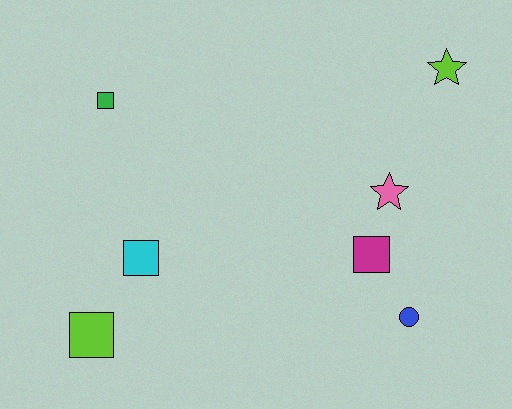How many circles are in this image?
There is 1 circle.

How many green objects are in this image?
There is 1 green object.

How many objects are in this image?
There are 7 objects.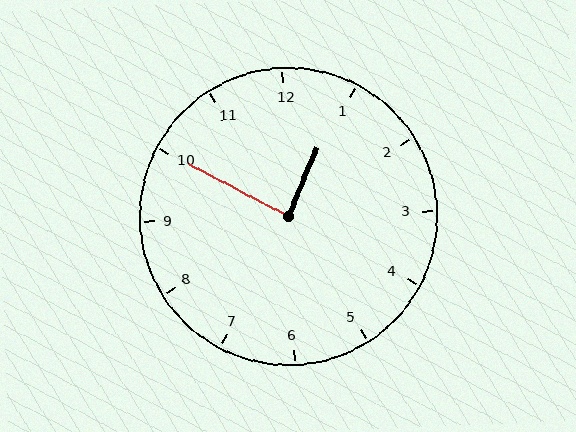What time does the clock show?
12:50.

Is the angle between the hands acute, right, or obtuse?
It is right.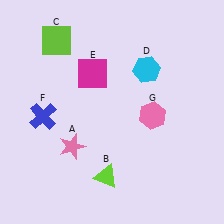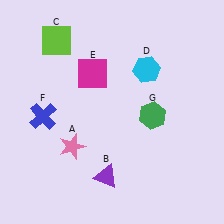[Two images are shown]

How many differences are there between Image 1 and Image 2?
There are 2 differences between the two images.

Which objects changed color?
B changed from lime to purple. G changed from pink to green.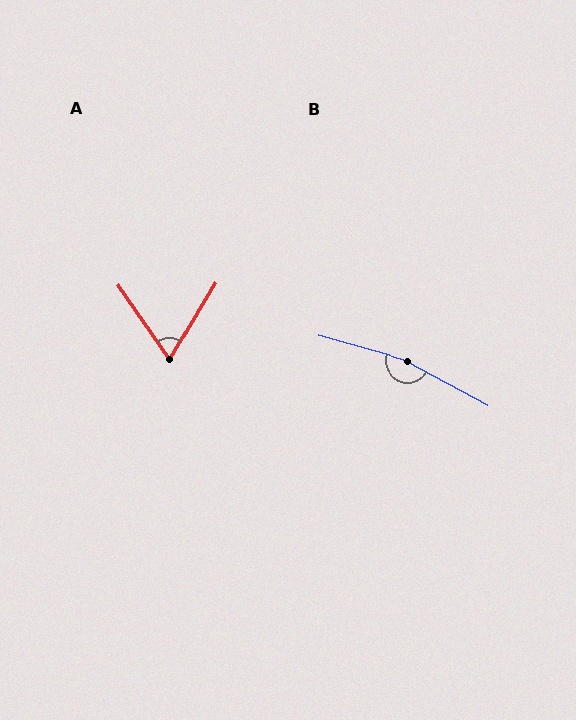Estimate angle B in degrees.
Approximately 167 degrees.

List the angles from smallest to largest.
A (65°), B (167°).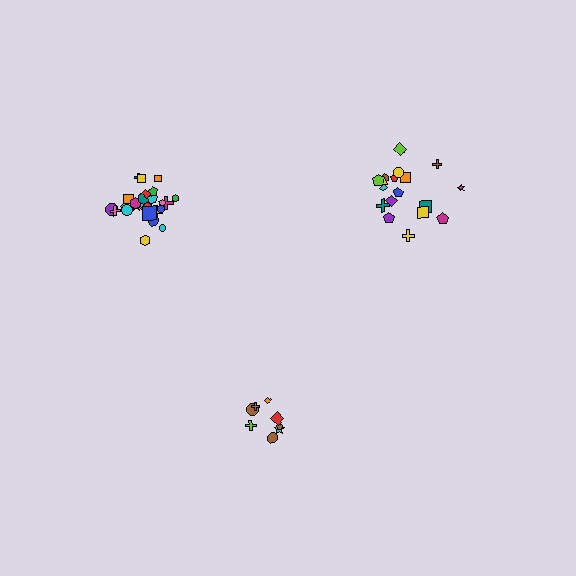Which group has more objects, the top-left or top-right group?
The top-left group.